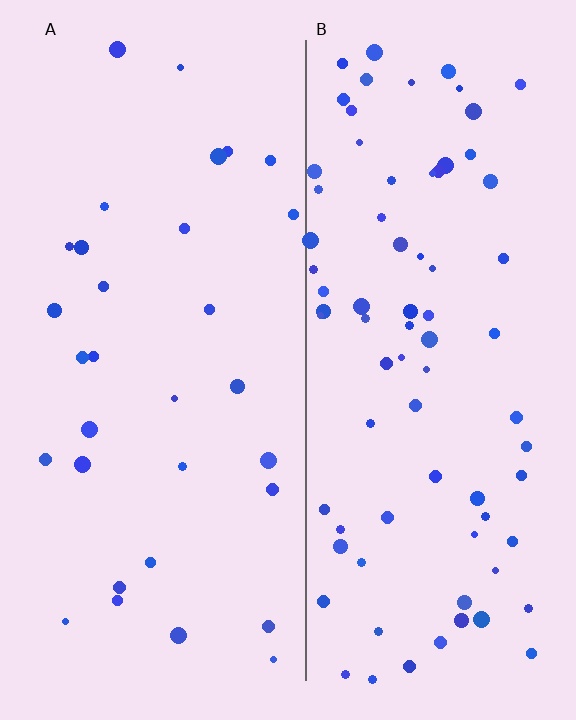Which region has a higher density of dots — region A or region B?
B (the right).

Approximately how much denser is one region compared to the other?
Approximately 2.6× — region B over region A.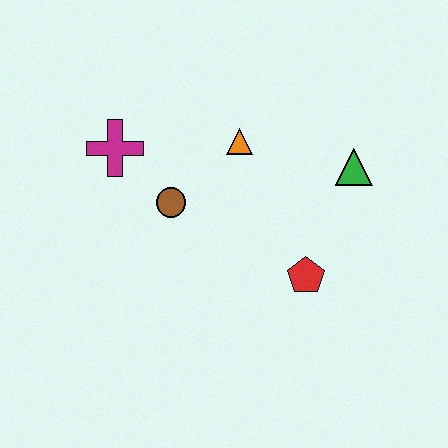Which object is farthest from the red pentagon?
The magenta cross is farthest from the red pentagon.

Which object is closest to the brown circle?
The magenta cross is closest to the brown circle.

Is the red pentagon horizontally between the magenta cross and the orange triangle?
No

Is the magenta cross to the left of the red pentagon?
Yes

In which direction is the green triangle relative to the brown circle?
The green triangle is to the right of the brown circle.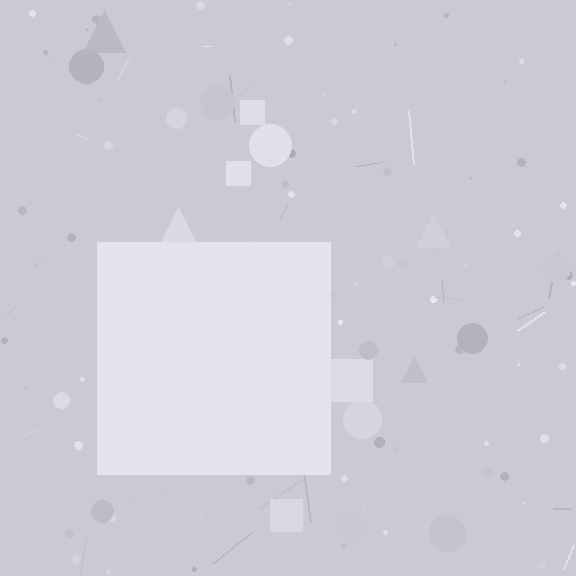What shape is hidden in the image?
A square is hidden in the image.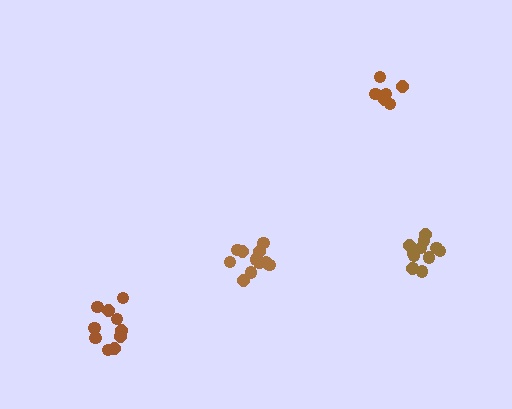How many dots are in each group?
Group 1: 12 dots, Group 2: 6 dots, Group 3: 10 dots, Group 4: 12 dots (40 total).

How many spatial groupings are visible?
There are 4 spatial groupings.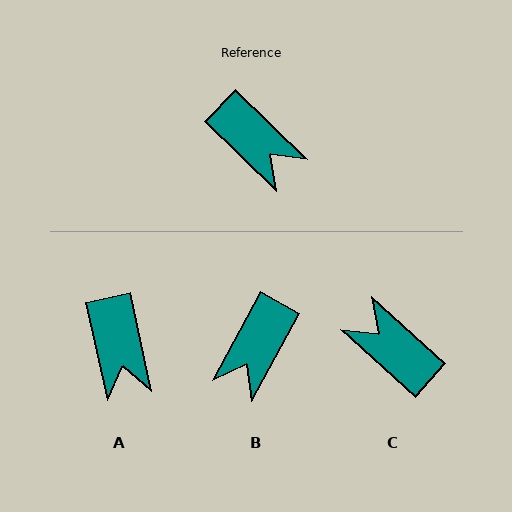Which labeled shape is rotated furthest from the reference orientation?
C, about 178 degrees away.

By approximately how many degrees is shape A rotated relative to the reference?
Approximately 34 degrees clockwise.